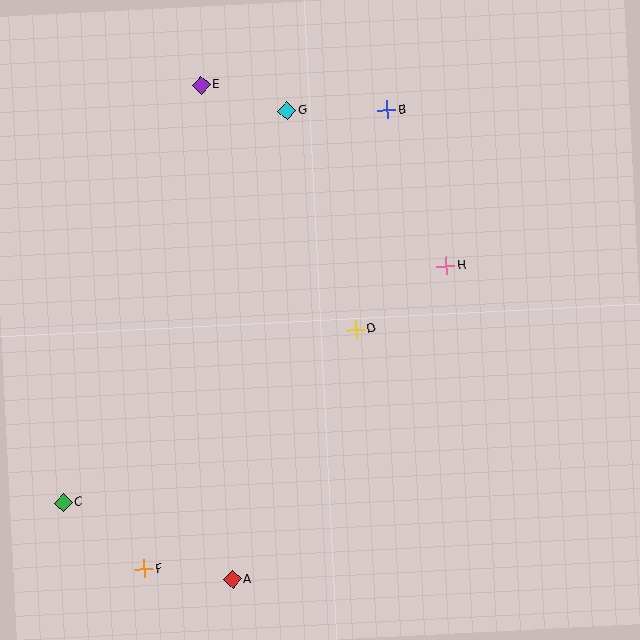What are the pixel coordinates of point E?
Point E is at (201, 85).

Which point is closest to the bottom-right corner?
Point A is closest to the bottom-right corner.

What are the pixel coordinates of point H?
Point H is at (446, 266).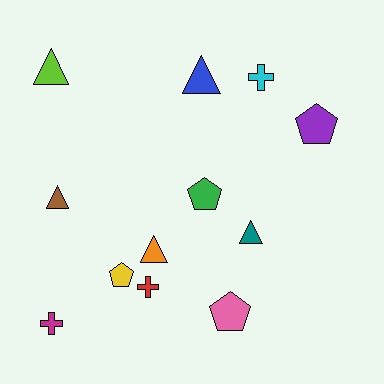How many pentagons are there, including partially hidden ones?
There are 4 pentagons.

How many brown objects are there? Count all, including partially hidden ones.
There is 1 brown object.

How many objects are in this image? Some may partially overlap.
There are 12 objects.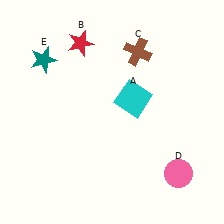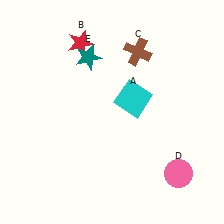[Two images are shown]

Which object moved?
The teal star (E) moved right.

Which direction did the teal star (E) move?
The teal star (E) moved right.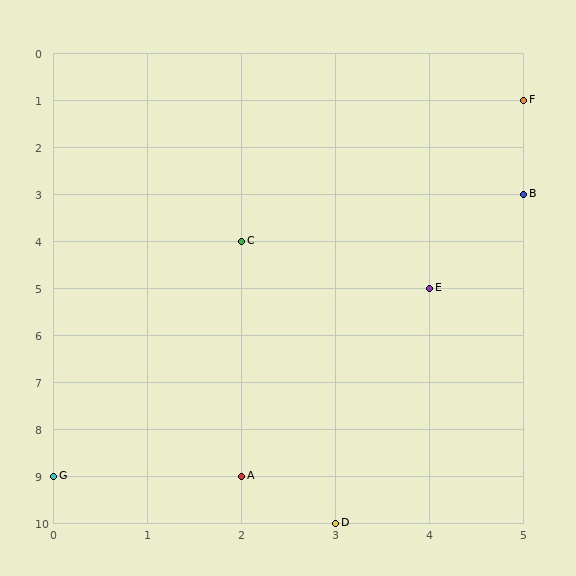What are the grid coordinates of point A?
Point A is at grid coordinates (2, 9).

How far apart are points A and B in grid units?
Points A and B are 3 columns and 6 rows apart (about 6.7 grid units diagonally).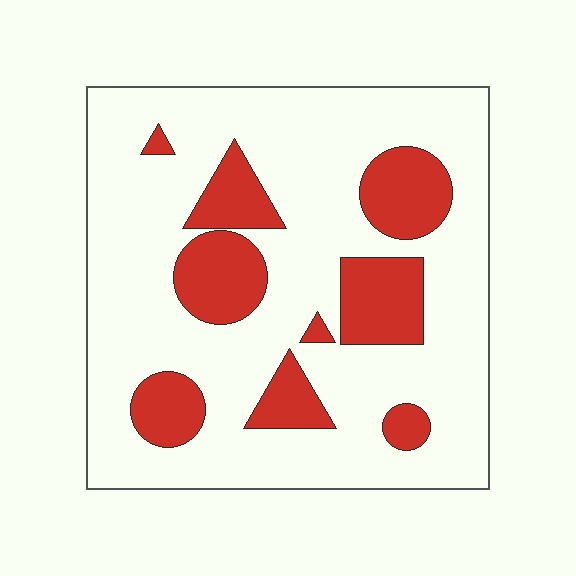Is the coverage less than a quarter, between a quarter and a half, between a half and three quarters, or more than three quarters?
Less than a quarter.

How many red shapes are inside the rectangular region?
9.